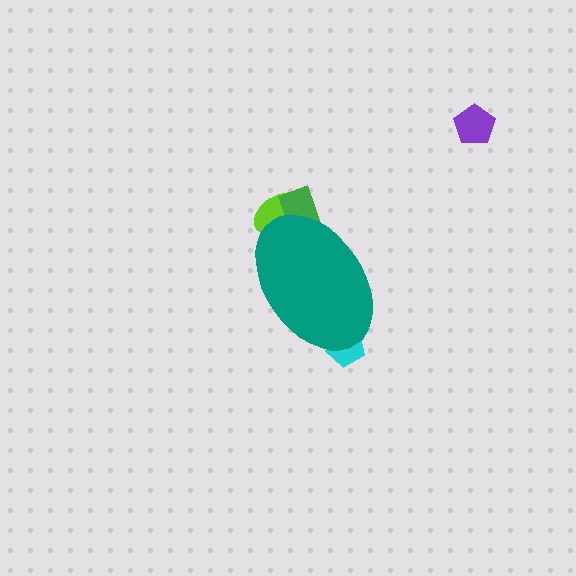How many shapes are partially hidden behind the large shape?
3 shapes are partially hidden.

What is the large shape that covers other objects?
A teal ellipse.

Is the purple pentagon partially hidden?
No, the purple pentagon is fully visible.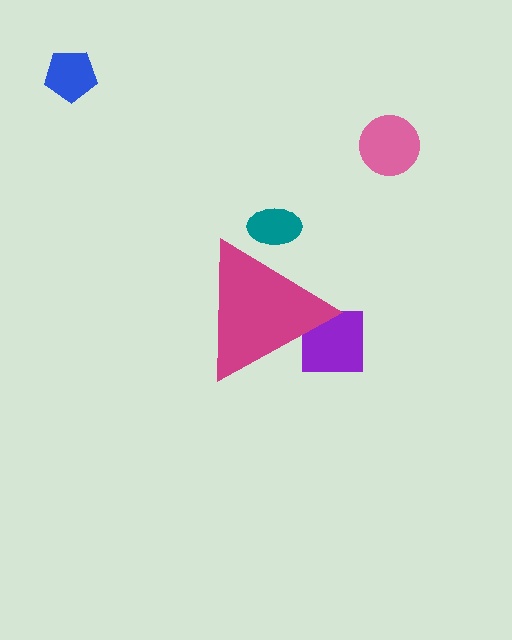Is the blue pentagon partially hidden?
No, the blue pentagon is fully visible.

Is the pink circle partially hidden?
No, the pink circle is fully visible.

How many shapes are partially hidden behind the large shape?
2 shapes are partially hidden.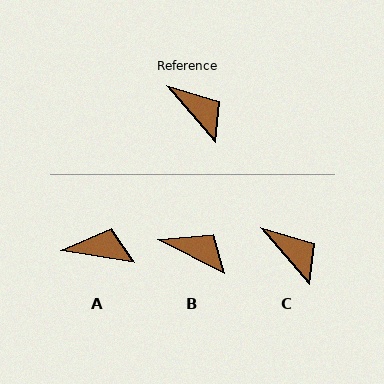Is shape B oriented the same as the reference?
No, it is off by about 23 degrees.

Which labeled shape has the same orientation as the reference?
C.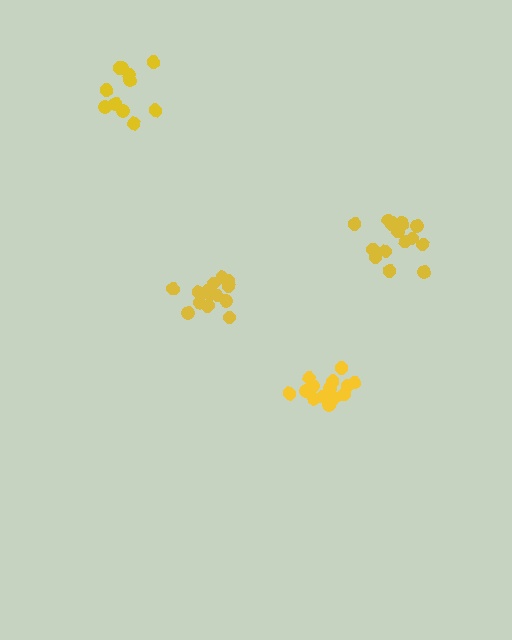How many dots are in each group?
Group 1: 15 dots, Group 2: 16 dots, Group 3: 11 dots, Group 4: 15 dots (57 total).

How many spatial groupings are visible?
There are 4 spatial groupings.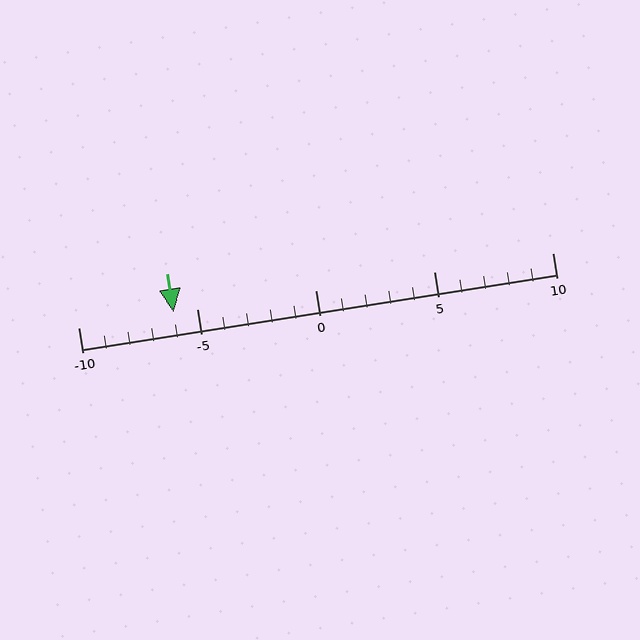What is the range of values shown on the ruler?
The ruler shows values from -10 to 10.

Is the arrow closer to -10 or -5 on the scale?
The arrow is closer to -5.